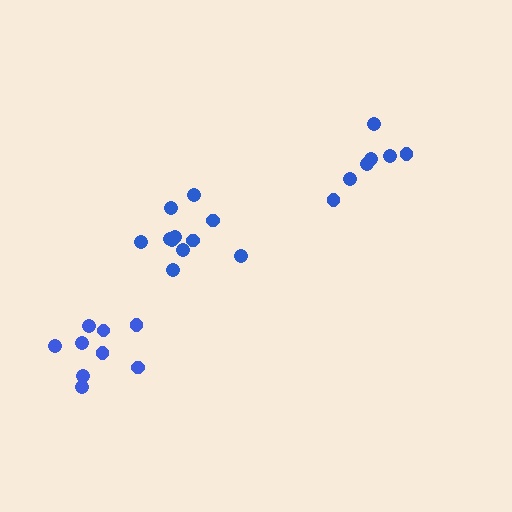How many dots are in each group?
Group 1: 7 dots, Group 2: 11 dots, Group 3: 9 dots (27 total).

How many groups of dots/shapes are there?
There are 3 groups.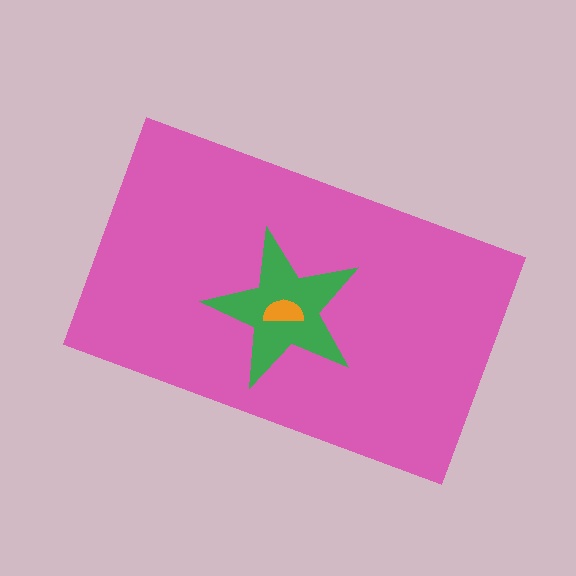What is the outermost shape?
The pink rectangle.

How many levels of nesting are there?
3.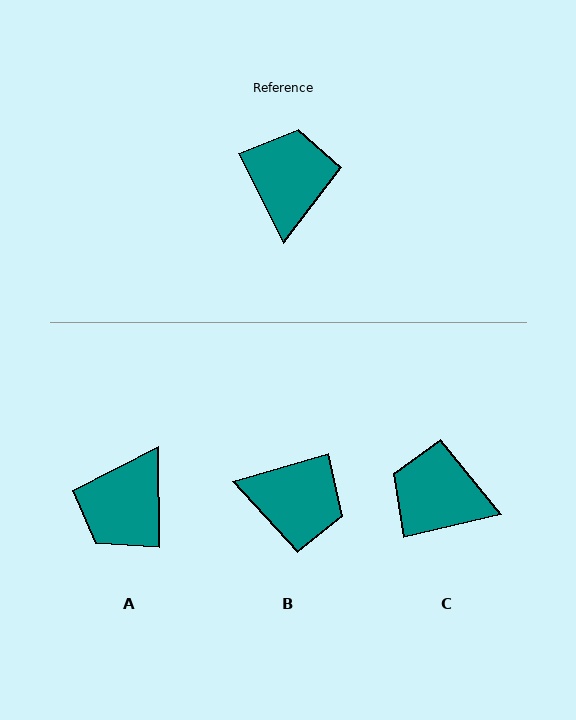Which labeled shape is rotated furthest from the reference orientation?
A, about 155 degrees away.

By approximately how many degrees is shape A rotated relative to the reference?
Approximately 155 degrees counter-clockwise.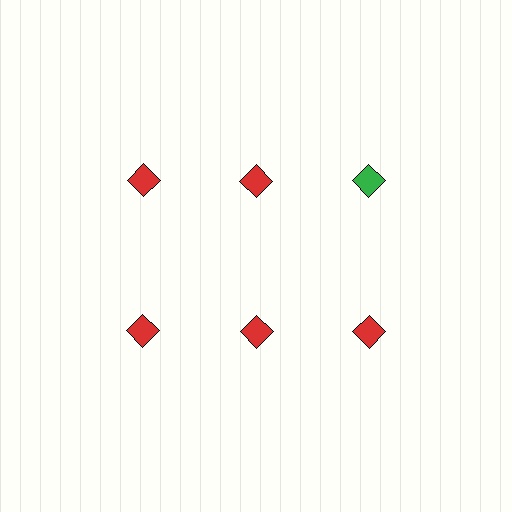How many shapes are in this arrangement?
There are 6 shapes arranged in a grid pattern.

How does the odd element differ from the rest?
It has a different color: green instead of red.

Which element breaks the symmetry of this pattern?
The green diamond in the top row, center column breaks the symmetry. All other shapes are red diamonds.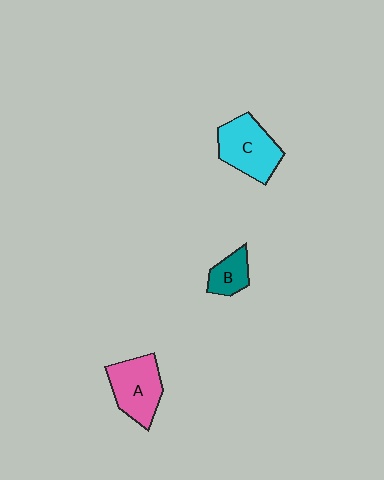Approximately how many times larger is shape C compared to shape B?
Approximately 2.0 times.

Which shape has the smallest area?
Shape B (teal).